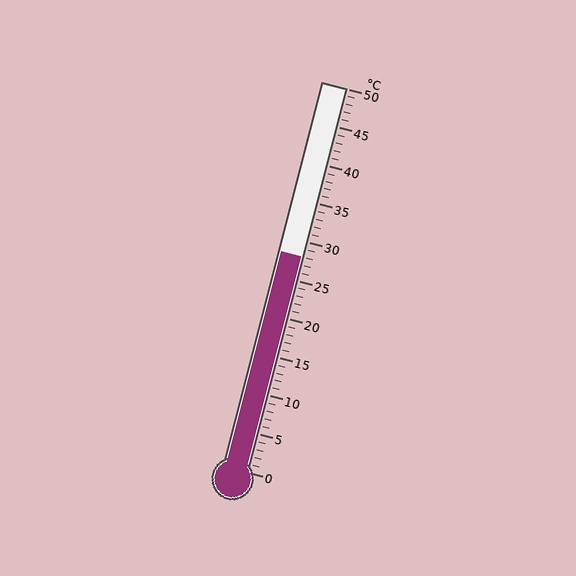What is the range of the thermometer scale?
The thermometer scale ranges from 0°C to 50°C.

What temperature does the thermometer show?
The thermometer shows approximately 28°C.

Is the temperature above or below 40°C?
The temperature is below 40°C.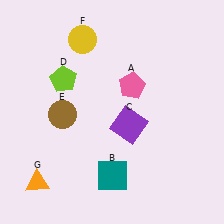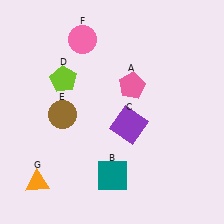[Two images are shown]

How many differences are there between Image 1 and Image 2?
There is 1 difference between the two images.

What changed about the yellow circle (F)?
In Image 1, F is yellow. In Image 2, it changed to pink.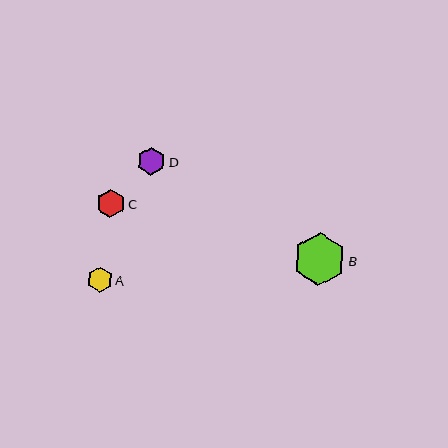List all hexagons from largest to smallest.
From largest to smallest: B, C, D, A.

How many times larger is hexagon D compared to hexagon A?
Hexagon D is approximately 1.1 times the size of hexagon A.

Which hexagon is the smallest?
Hexagon A is the smallest with a size of approximately 26 pixels.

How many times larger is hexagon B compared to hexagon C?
Hexagon B is approximately 1.8 times the size of hexagon C.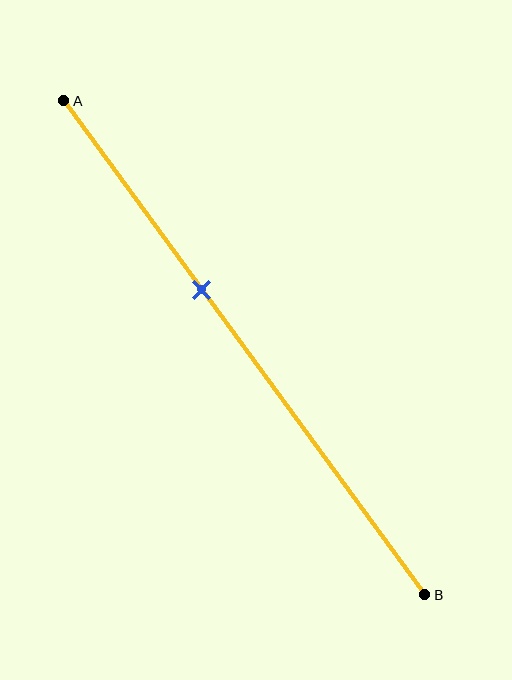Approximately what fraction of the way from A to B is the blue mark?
The blue mark is approximately 40% of the way from A to B.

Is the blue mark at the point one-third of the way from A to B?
No, the mark is at about 40% from A, not at the 33% one-third point.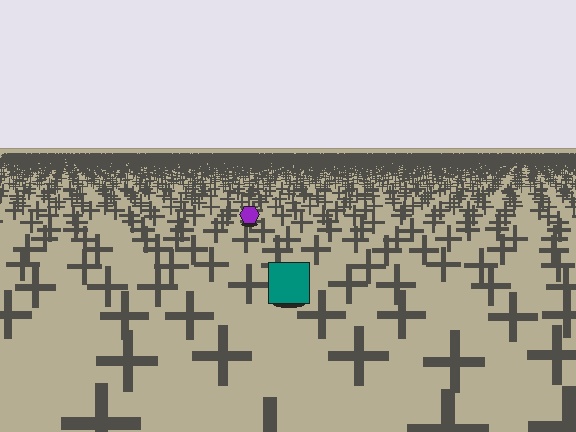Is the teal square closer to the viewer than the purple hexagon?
Yes. The teal square is closer — you can tell from the texture gradient: the ground texture is coarser near it.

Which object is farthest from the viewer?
The purple hexagon is farthest from the viewer. It appears smaller and the ground texture around it is denser.